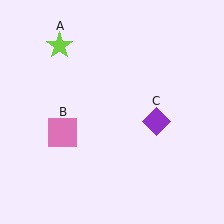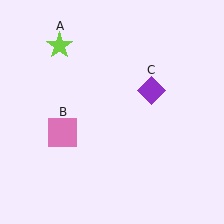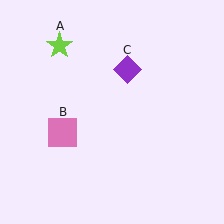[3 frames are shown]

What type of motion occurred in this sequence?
The purple diamond (object C) rotated counterclockwise around the center of the scene.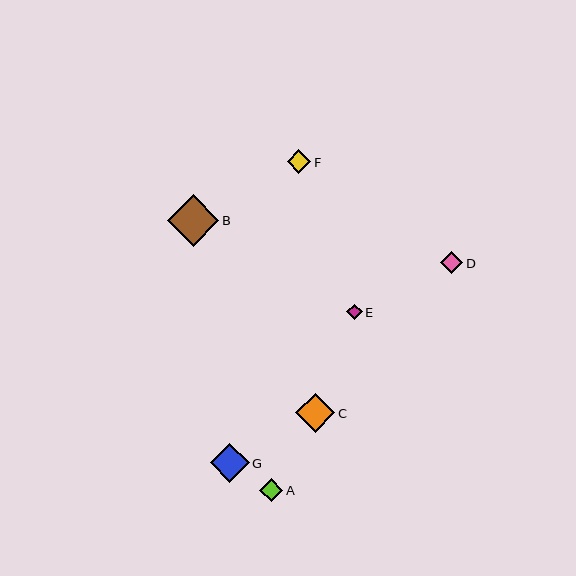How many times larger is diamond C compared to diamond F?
Diamond C is approximately 1.7 times the size of diamond F.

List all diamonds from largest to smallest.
From largest to smallest: B, G, C, A, F, D, E.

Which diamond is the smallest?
Diamond E is the smallest with a size of approximately 16 pixels.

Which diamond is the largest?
Diamond B is the largest with a size of approximately 51 pixels.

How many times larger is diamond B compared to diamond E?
Diamond B is approximately 3.3 times the size of diamond E.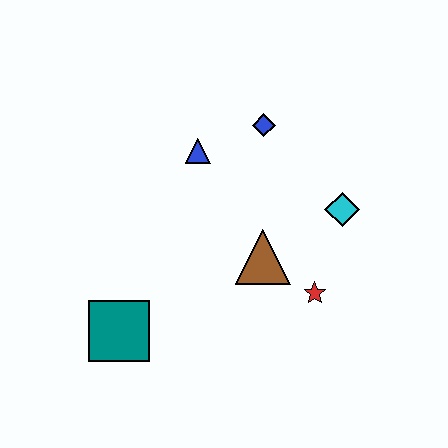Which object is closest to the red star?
The brown triangle is closest to the red star.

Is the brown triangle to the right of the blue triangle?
Yes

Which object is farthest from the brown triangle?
The teal square is farthest from the brown triangle.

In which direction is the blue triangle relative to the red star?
The blue triangle is above the red star.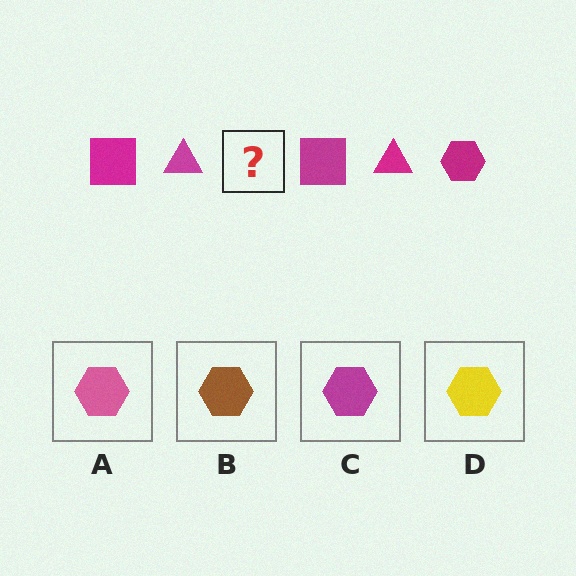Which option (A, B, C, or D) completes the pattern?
C.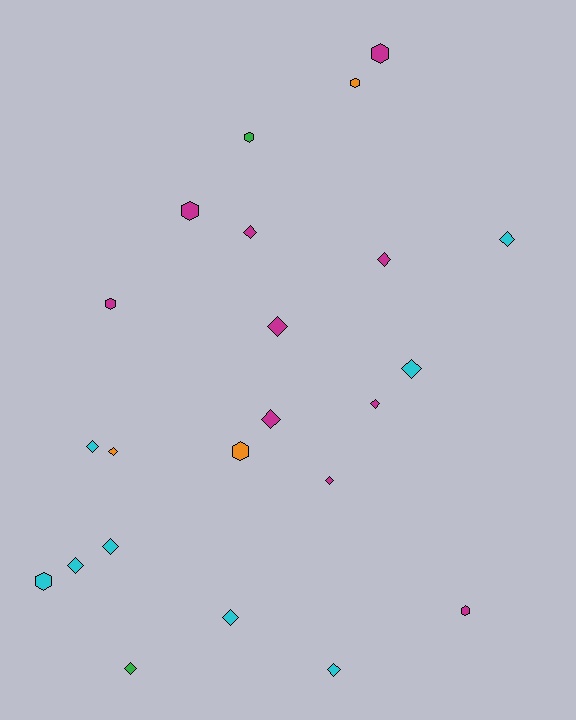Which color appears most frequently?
Magenta, with 10 objects.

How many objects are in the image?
There are 23 objects.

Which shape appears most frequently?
Diamond, with 15 objects.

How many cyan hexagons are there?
There is 1 cyan hexagon.